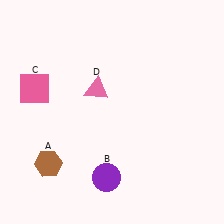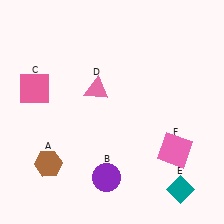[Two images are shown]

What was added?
A teal diamond (E), a pink square (F) were added in Image 2.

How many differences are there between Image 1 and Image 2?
There are 2 differences between the two images.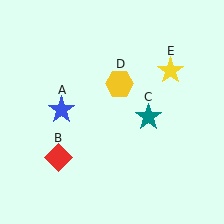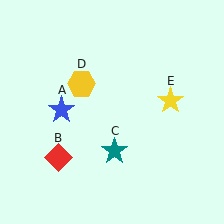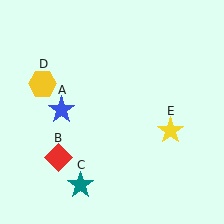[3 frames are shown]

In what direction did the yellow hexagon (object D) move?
The yellow hexagon (object D) moved left.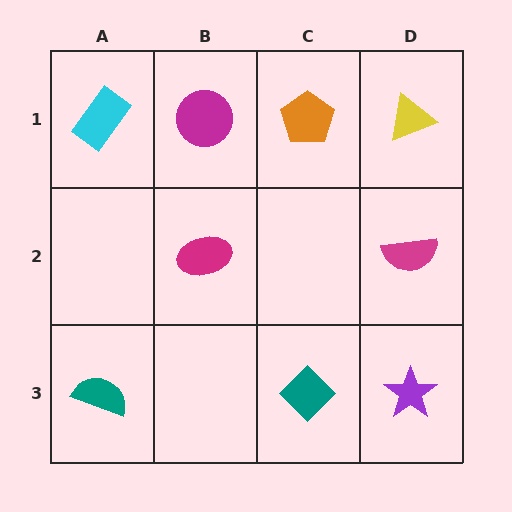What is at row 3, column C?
A teal diamond.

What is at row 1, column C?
An orange pentagon.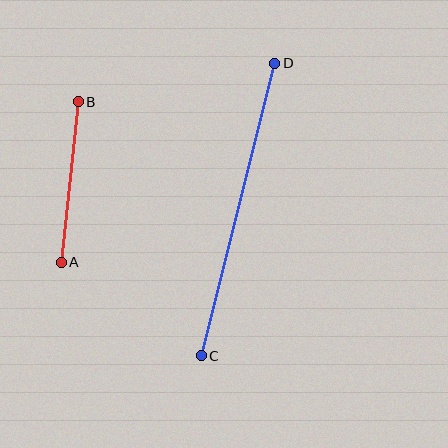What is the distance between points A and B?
The distance is approximately 161 pixels.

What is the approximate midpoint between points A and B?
The midpoint is at approximately (70, 182) pixels.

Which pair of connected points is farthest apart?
Points C and D are farthest apart.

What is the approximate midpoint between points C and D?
The midpoint is at approximately (238, 210) pixels.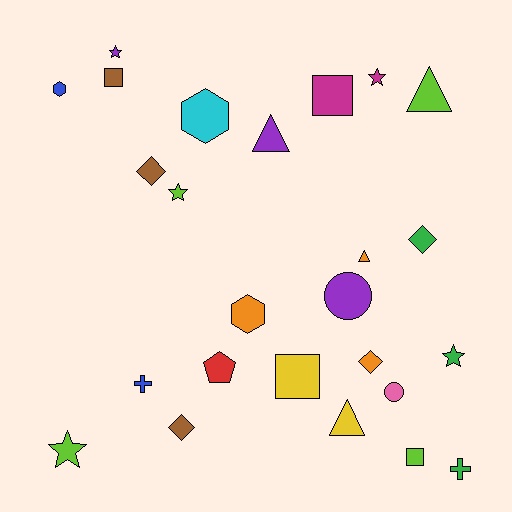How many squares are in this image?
There are 4 squares.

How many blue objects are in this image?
There are 2 blue objects.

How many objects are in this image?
There are 25 objects.